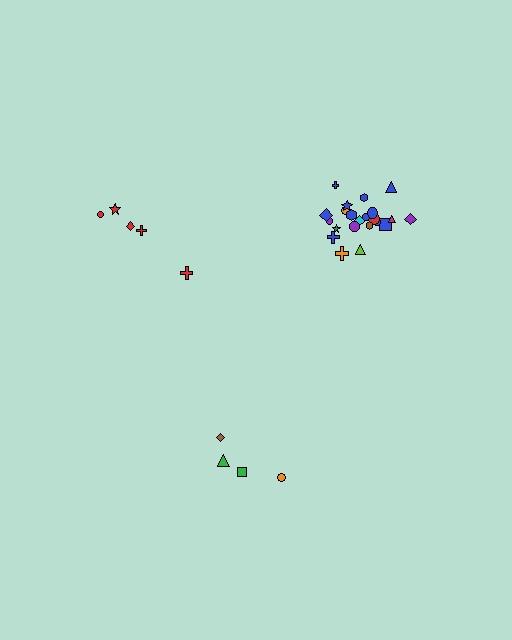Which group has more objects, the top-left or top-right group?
The top-right group.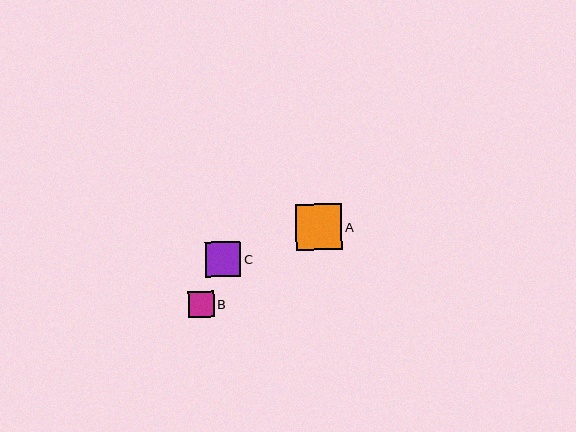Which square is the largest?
Square A is the largest with a size of approximately 46 pixels.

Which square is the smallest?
Square B is the smallest with a size of approximately 26 pixels.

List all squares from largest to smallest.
From largest to smallest: A, C, B.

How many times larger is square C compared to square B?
Square C is approximately 1.3 times the size of square B.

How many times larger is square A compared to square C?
Square A is approximately 1.3 times the size of square C.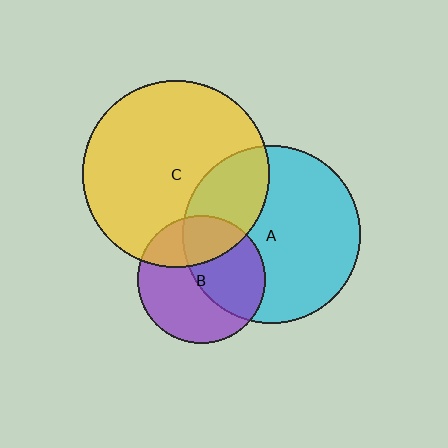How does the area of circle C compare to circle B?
Approximately 2.1 times.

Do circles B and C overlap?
Yes.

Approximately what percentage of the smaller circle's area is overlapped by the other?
Approximately 30%.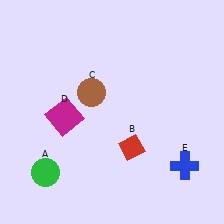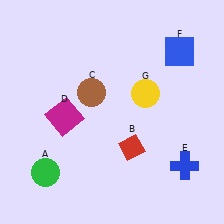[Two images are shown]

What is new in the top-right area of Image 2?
A yellow circle (G) was added in the top-right area of Image 2.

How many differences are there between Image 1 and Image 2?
There are 2 differences between the two images.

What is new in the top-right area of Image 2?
A blue square (F) was added in the top-right area of Image 2.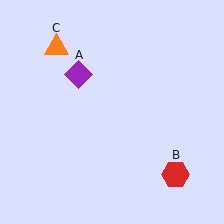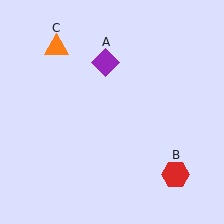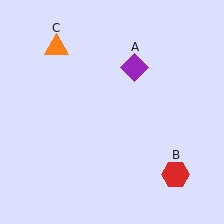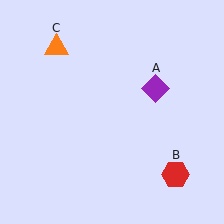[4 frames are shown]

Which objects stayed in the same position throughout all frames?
Red hexagon (object B) and orange triangle (object C) remained stationary.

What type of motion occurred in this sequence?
The purple diamond (object A) rotated clockwise around the center of the scene.